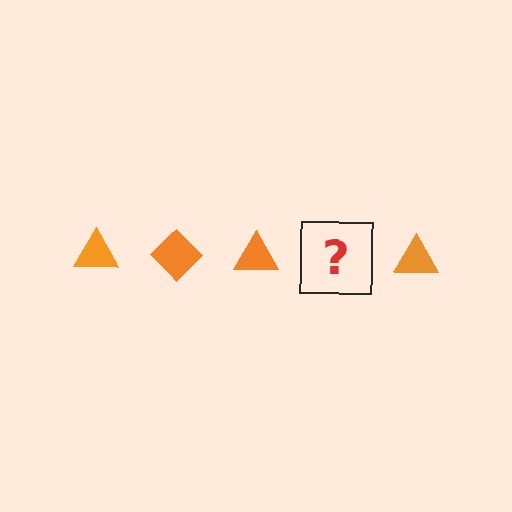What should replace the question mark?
The question mark should be replaced with an orange diamond.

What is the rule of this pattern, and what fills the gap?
The rule is that the pattern cycles through triangle, diamond shapes in orange. The gap should be filled with an orange diamond.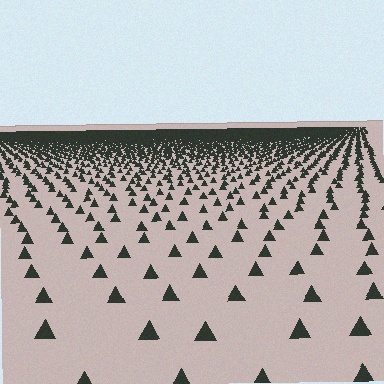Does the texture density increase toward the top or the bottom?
Density increases toward the top.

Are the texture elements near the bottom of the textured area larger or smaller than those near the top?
Larger. Near the bottom, elements are closer to the viewer and appear at a bigger on-screen size.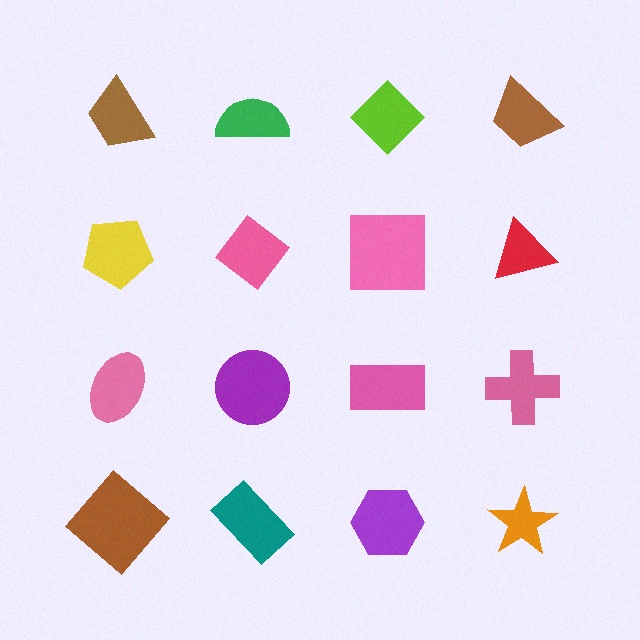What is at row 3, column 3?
A pink rectangle.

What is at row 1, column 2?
A green semicircle.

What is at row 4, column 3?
A purple hexagon.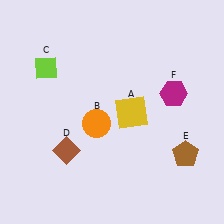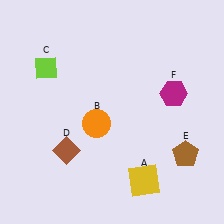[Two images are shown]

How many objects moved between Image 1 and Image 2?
1 object moved between the two images.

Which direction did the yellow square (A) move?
The yellow square (A) moved down.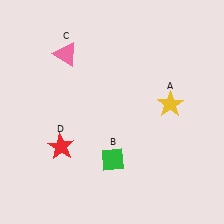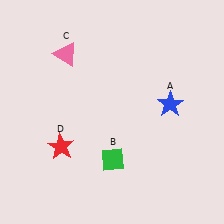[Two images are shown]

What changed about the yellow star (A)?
In Image 1, A is yellow. In Image 2, it changed to blue.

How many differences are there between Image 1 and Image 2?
There is 1 difference between the two images.